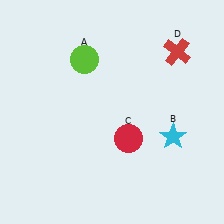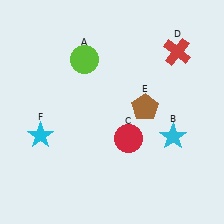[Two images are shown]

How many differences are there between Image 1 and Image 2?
There are 2 differences between the two images.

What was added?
A brown pentagon (E), a cyan star (F) were added in Image 2.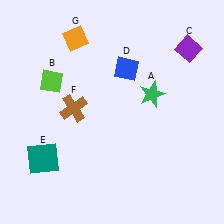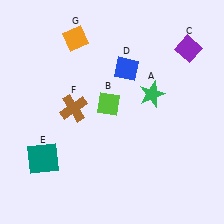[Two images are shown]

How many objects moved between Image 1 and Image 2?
1 object moved between the two images.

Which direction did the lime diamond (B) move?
The lime diamond (B) moved right.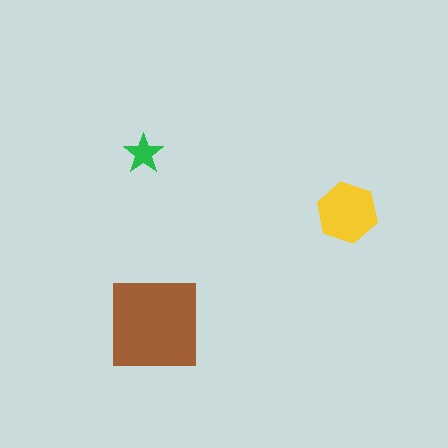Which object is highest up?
The green star is topmost.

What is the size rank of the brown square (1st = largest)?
1st.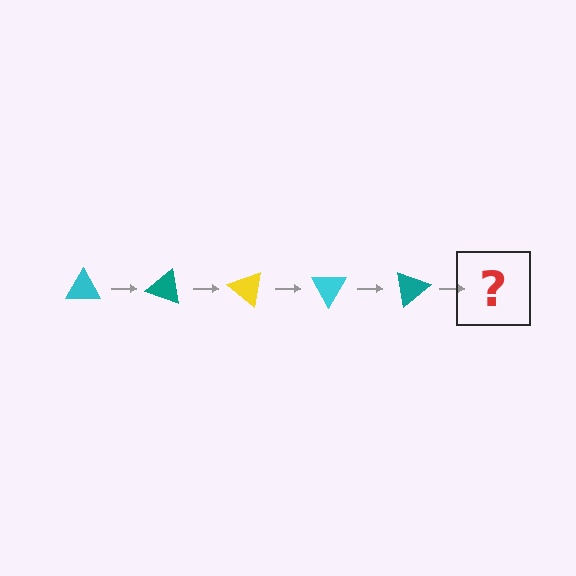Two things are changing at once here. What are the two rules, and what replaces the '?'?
The two rules are that it rotates 20 degrees each step and the color cycles through cyan, teal, and yellow. The '?' should be a yellow triangle, rotated 100 degrees from the start.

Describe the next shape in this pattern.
It should be a yellow triangle, rotated 100 degrees from the start.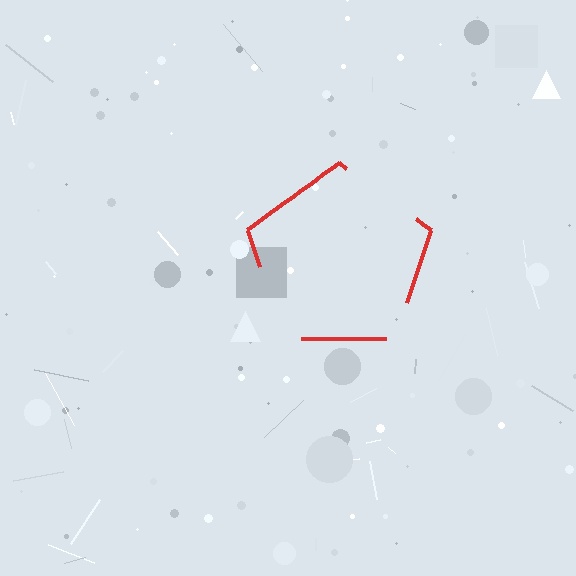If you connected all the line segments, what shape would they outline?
They would outline a pentagon.